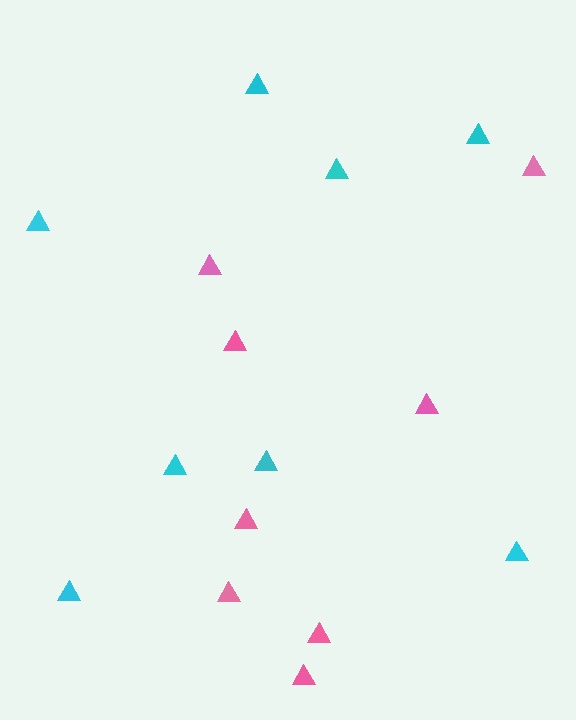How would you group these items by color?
There are 2 groups: one group of cyan triangles (8) and one group of pink triangles (8).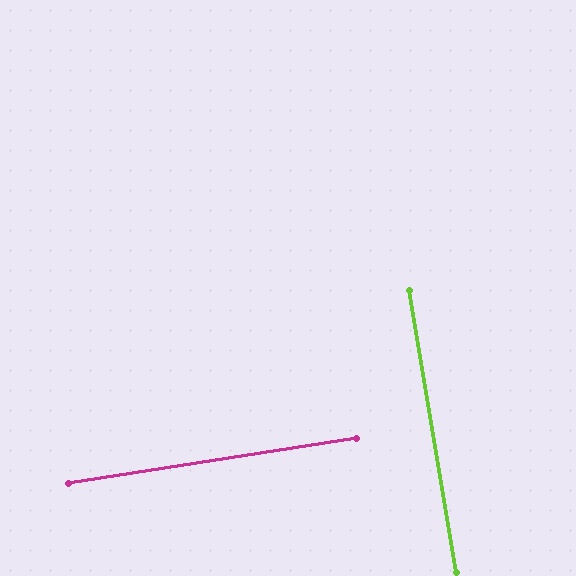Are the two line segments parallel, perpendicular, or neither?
Perpendicular — they meet at approximately 89°.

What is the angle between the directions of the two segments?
Approximately 89 degrees.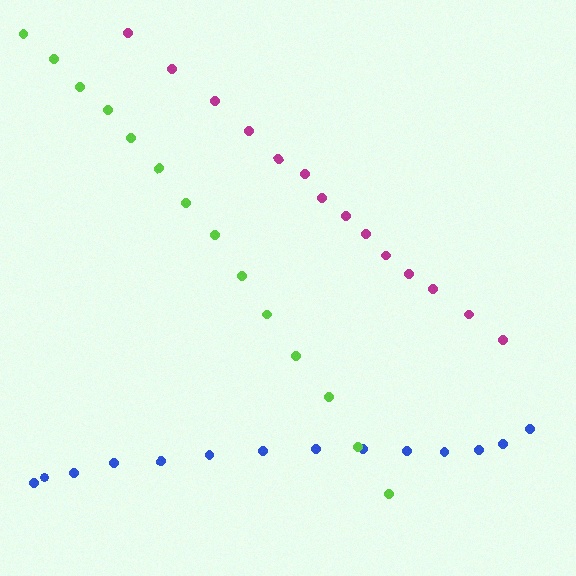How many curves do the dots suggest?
There are 3 distinct paths.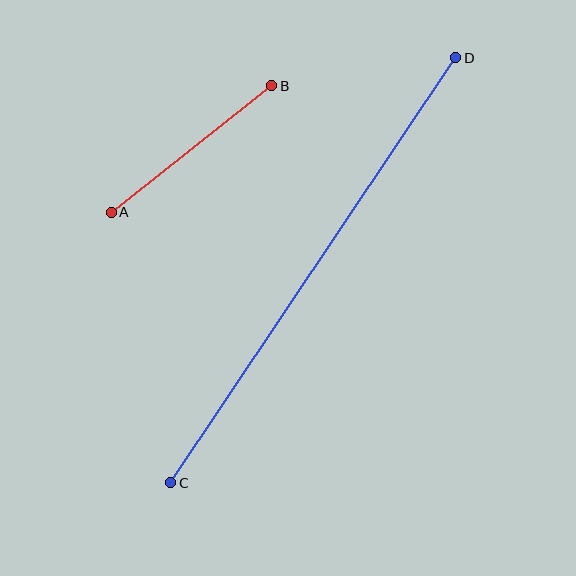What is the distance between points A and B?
The distance is approximately 204 pixels.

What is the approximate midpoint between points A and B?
The midpoint is at approximately (192, 149) pixels.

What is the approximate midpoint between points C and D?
The midpoint is at approximately (313, 270) pixels.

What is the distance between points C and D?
The distance is approximately 512 pixels.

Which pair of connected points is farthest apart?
Points C and D are farthest apart.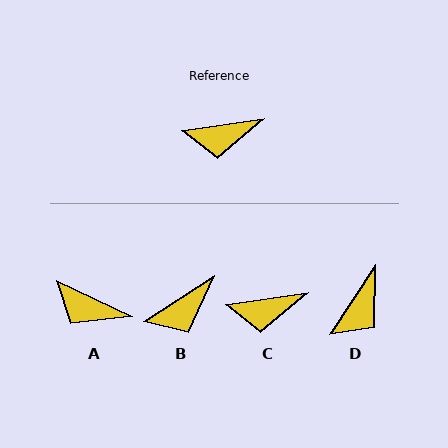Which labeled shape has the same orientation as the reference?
C.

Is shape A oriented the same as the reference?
No, it is off by about 34 degrees.